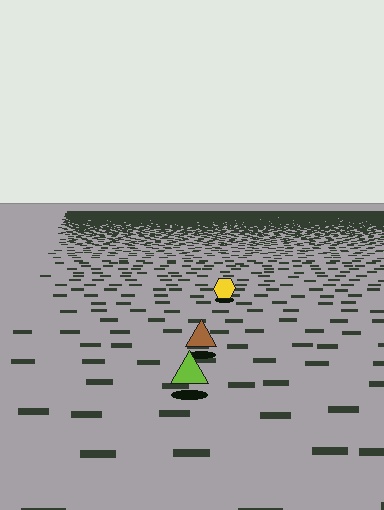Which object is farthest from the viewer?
The yellow hexagon is farthest from the viewer. It appears smaller and the ground texture around it is denser.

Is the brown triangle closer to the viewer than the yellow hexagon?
Yes. The brown triangle is closer — you can tell from the texture gradient: the ground texture is coarser near it.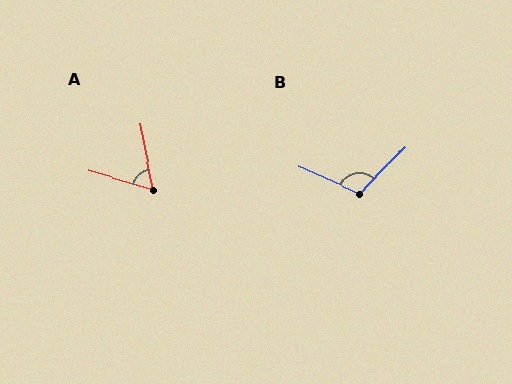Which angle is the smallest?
A, at approximately 62 degrees.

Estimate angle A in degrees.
Approximately 62 degrees.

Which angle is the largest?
B, at approximately 110 degrees.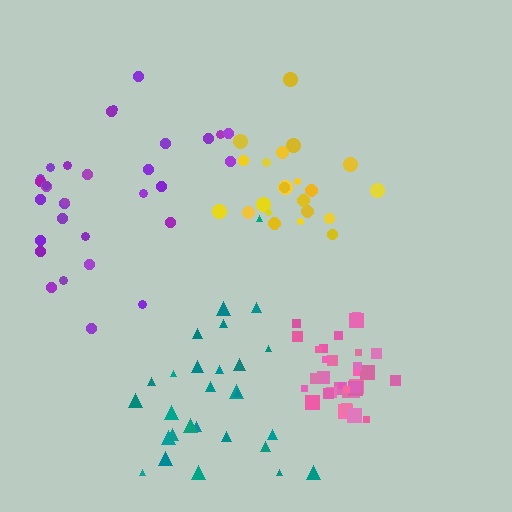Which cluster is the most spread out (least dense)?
Purple.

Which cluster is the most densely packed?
Pink.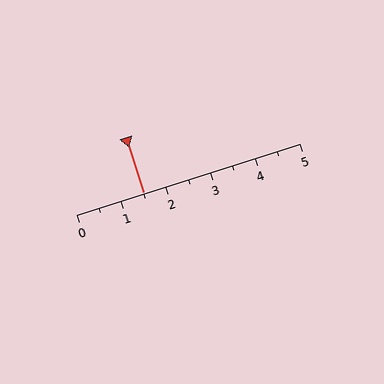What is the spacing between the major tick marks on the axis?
The major ticks are spaced 1 apart.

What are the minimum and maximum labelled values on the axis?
The axis runs from 0 to 5.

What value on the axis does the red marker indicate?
The marker indicates approximately 1.5.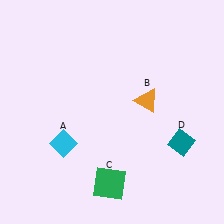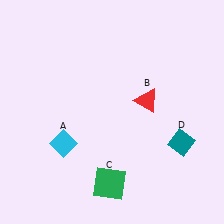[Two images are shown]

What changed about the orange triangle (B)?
In Image 1, B is orange. In Image 2, it changed to red.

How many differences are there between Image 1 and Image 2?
There is 1 difference between the two images.